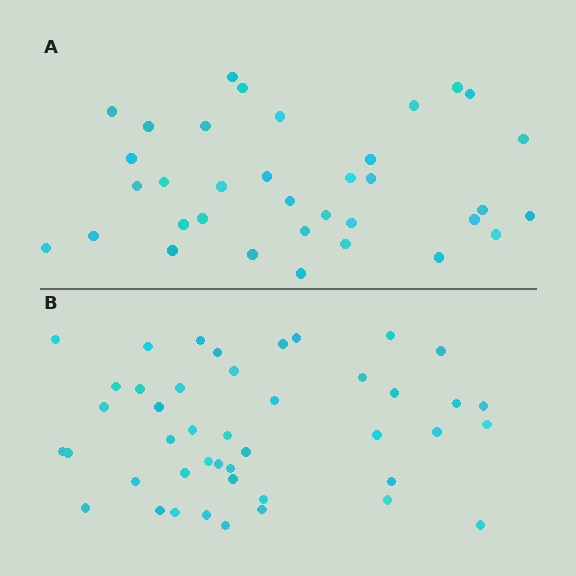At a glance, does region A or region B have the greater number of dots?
Region B (the bottom region) has more dots.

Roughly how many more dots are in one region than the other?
Region B has roughly 8 or so more dots than region A.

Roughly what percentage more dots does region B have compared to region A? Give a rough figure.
About 25% more.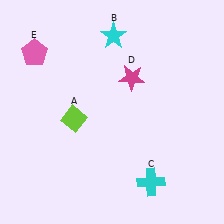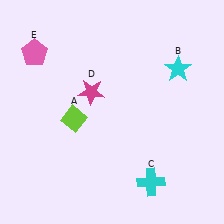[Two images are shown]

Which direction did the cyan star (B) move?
The cyan star (B) moved right.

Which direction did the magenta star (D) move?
The magenta star (D) moved left.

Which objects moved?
The objects that moved are: the cyan star (B), the magenta star (D).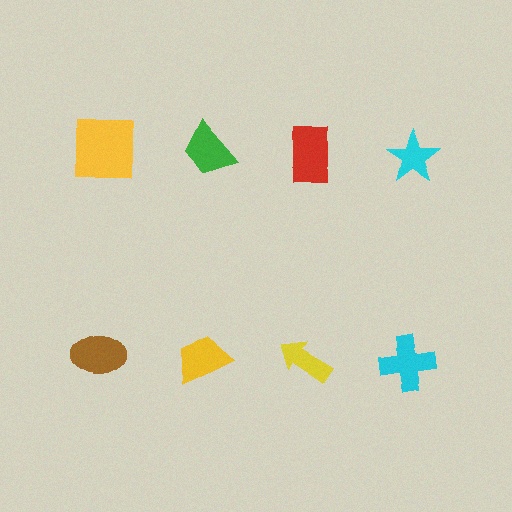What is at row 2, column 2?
A yellow trapezoid.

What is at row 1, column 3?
A red rectangle.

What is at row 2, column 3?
A yellow arrow.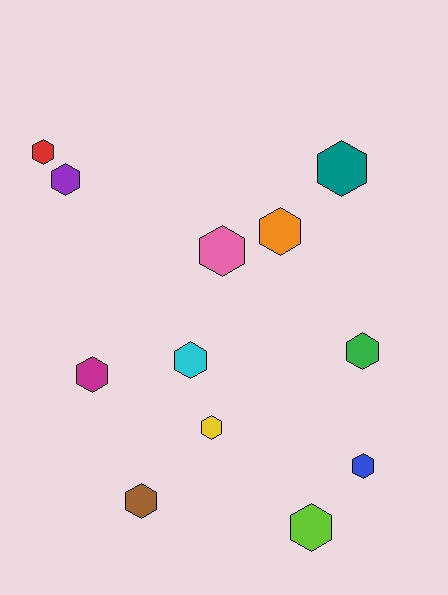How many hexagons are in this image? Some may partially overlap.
There are 12 hexagons.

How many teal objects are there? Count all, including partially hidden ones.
There is 1 teal object.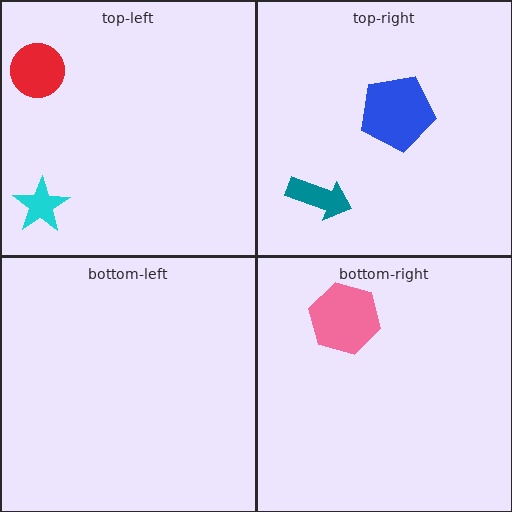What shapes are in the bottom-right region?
The pink hexagon.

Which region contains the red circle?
The top-left region.